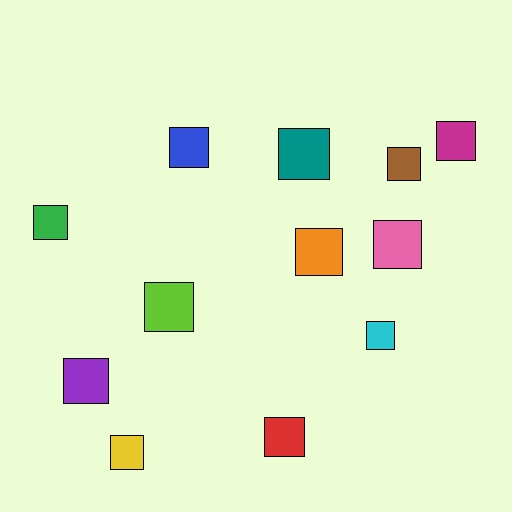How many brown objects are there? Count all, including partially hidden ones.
There is 1 brown object.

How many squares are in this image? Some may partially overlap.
There are 12 squares.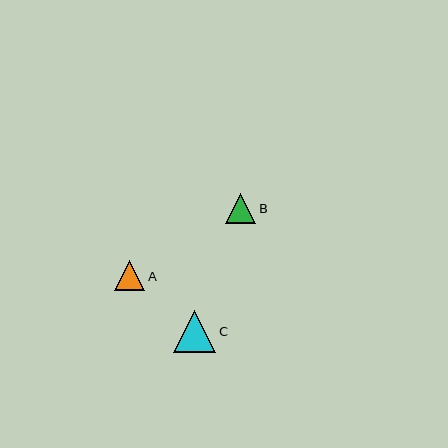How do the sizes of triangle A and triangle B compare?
Triangle A and triangle B are approximately the same size.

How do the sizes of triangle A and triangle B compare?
Triangle A and triangle B are approximately the same size.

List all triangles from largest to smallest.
From largest to smallest: C, A, B.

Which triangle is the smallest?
Triangle B is the smallest with a size of approximately 30 pixels.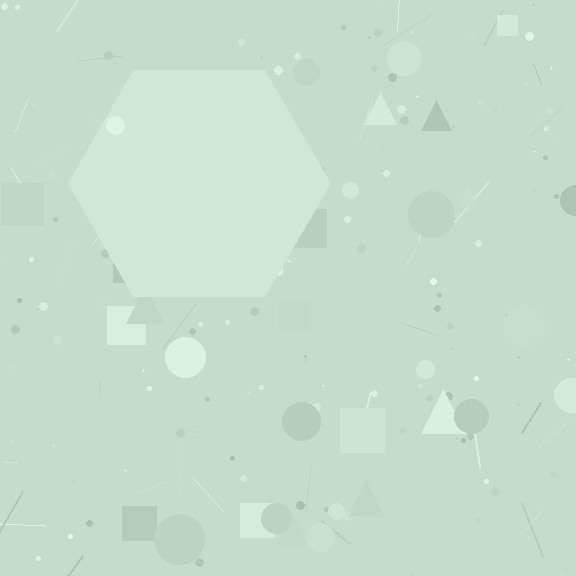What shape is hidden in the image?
A hexagon is hidden in the image.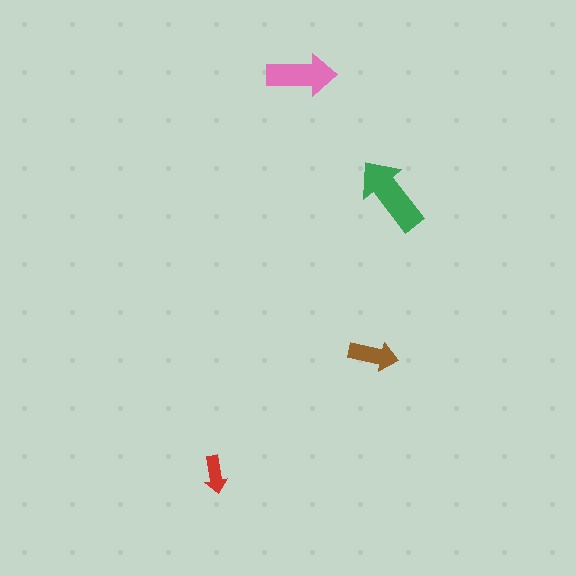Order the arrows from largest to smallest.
the green one, the pink one, the brown one, the red one.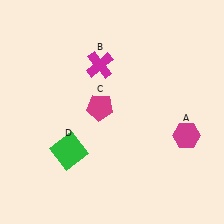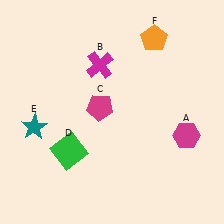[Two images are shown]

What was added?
A teal star (E), an orange pentagon (F) were added in Image 2.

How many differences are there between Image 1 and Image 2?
There are 2 differences between the two images.